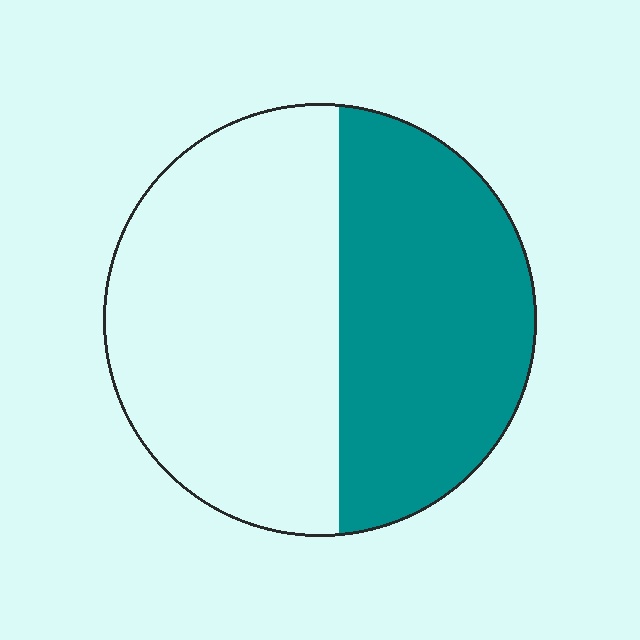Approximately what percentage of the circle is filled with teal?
Approximately 45%.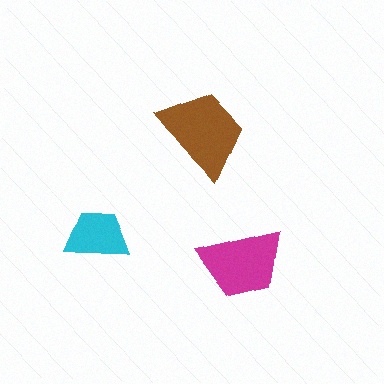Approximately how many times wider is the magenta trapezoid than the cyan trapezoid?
About 1.5 times wider.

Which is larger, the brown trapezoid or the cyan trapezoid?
The brown one.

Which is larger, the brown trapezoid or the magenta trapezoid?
The brown one.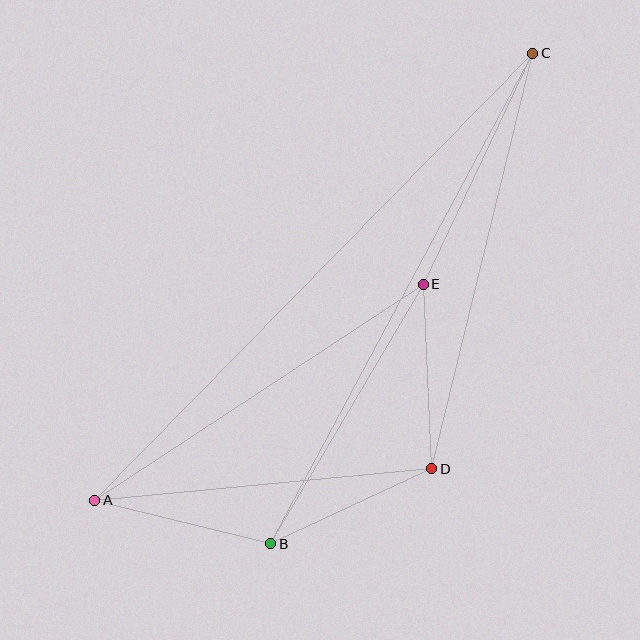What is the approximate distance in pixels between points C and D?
The distance between C and D is approximately 427 pixels.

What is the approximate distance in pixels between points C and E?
The distance between C and E is approximately 256 pixels.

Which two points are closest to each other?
Points B and D are closest to each other.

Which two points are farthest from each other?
Points A and C are farthest from each other.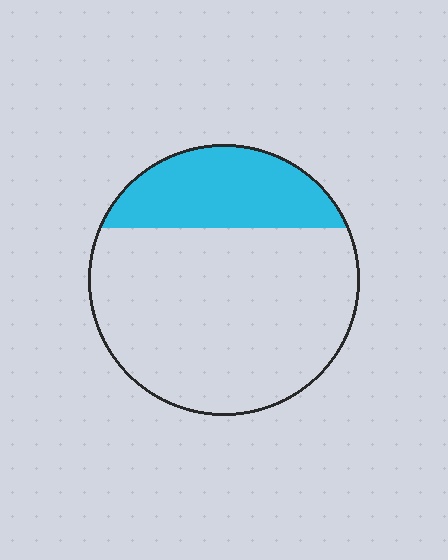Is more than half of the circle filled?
No.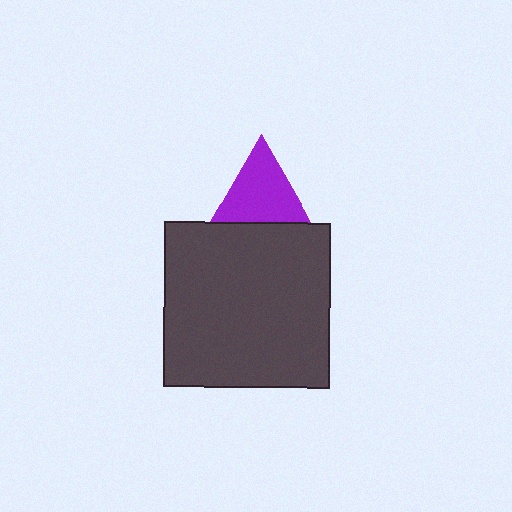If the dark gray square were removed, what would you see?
You would see the complete purple triangle.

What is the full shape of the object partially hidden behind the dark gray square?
The partially hidden object is a purple triangle.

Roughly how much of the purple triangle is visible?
About half of it is visible (roughly 64%).